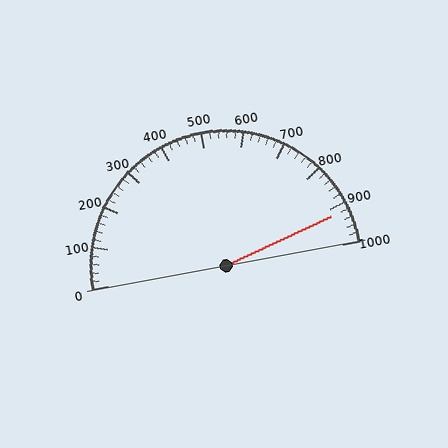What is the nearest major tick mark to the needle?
The nearest major tick mark is 900.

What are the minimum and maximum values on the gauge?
The gauge ranges from 0 to 1000.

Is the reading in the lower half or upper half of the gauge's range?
The reading is in the upper half of the range (0 to 1000).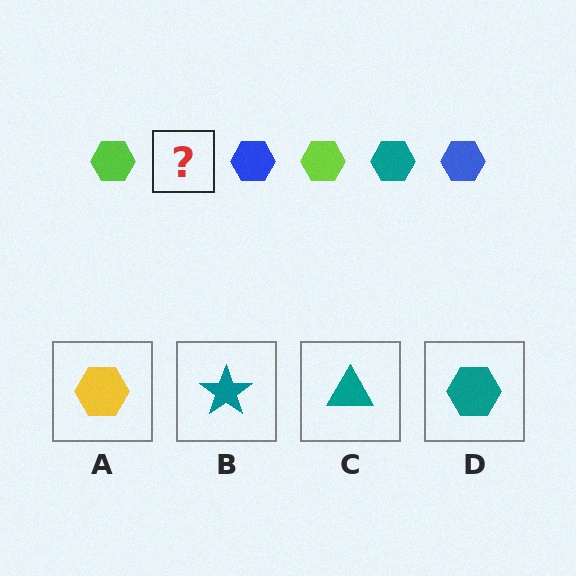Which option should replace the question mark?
Option D.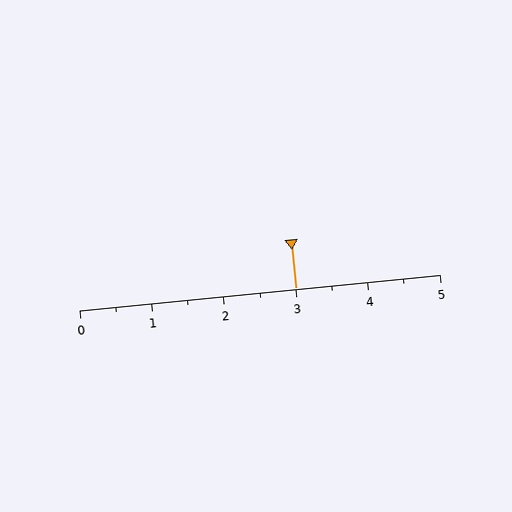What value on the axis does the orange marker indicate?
The marker indicates approximately 3.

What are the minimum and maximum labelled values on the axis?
The axis runs from 0 to 5.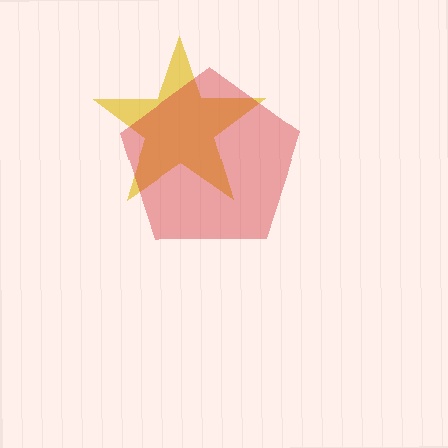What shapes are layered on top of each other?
The layered shapes are: a yellow star, a red pentagon.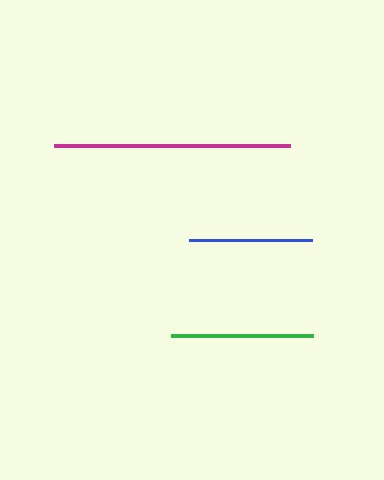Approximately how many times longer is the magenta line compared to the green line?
The magenta line is approximately 1.7 times the length of the green line.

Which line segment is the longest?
The magenta line is the longest at approximately 236 pixels.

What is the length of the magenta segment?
The magenta segment is approximately 236 pixels long.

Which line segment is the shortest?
The blue line is the shortest at approximately 123 pixels.